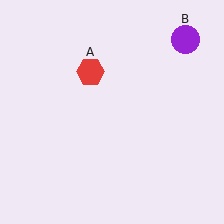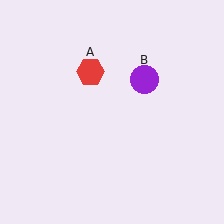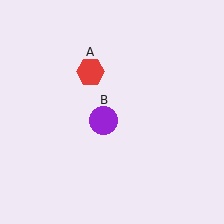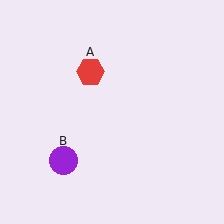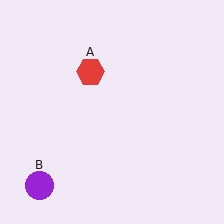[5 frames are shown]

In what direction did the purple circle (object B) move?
The purple circle (object B) moved down and to the left.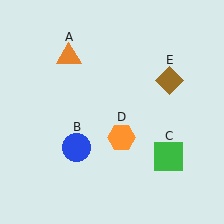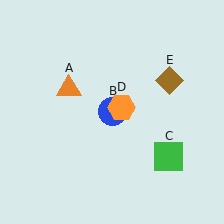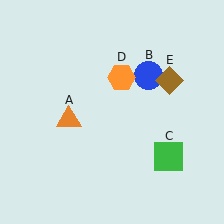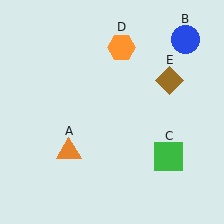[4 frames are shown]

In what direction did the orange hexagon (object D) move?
The orange hexagon (object D) moved up.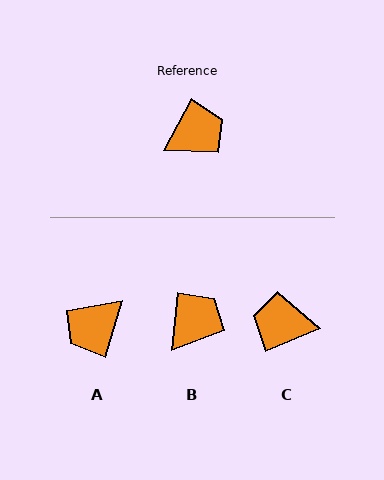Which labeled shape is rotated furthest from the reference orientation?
A, about 168 degrees away.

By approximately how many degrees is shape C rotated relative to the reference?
Approximately 142 degrees counter-clockwise.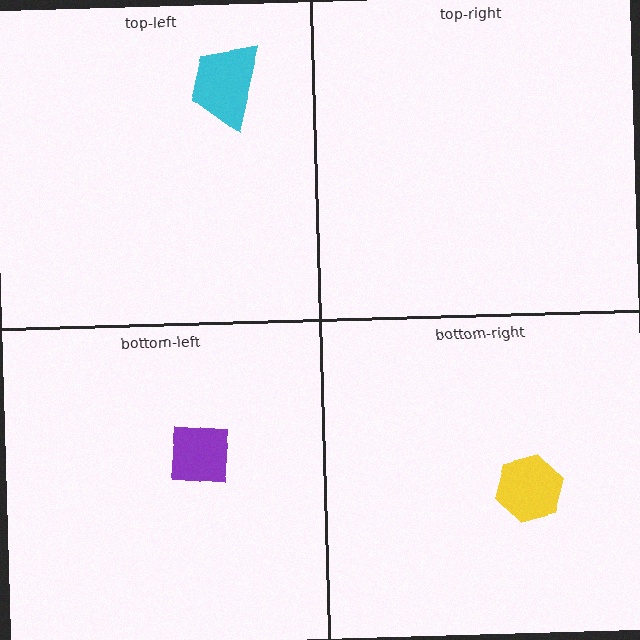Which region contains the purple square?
The bottom-left region.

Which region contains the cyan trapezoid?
The top-left region.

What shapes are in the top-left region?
The cyan trapezoid.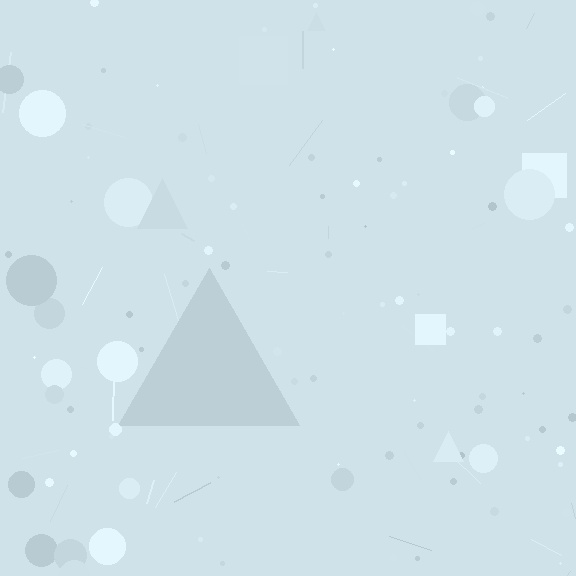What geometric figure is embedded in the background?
A triangle is embedded in the background.